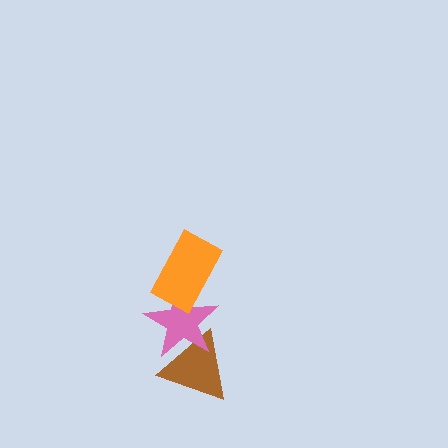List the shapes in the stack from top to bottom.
From top to bottom: the orange rectangle, the pink star, the brown triangle.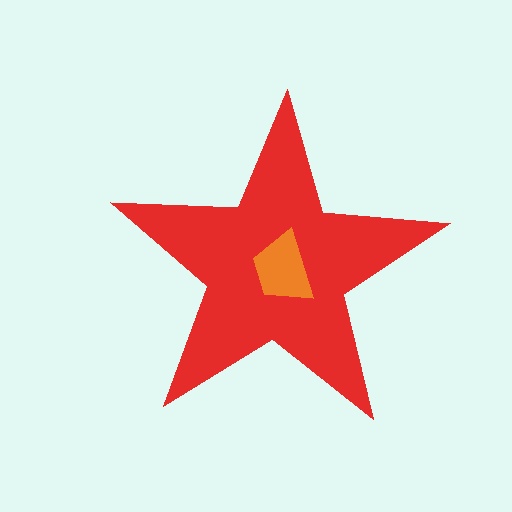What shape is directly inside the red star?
The orange trapezoid.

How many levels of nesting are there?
2.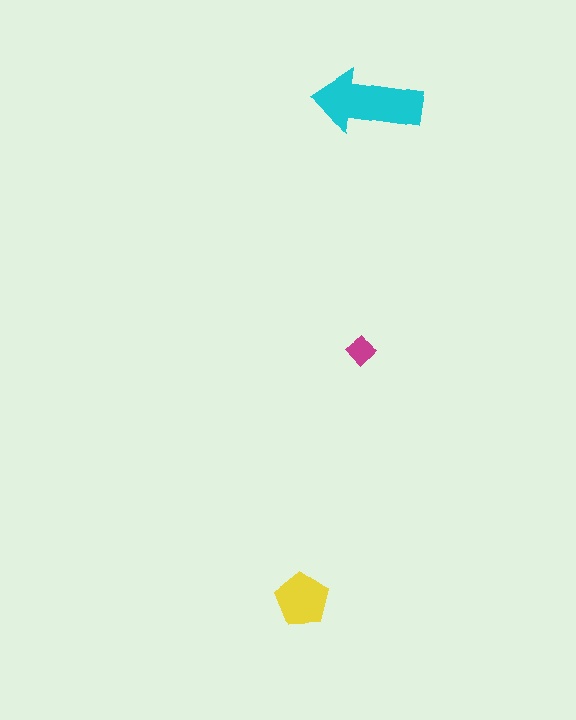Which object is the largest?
The cyan arrow.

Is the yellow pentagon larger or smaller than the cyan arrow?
Smaller.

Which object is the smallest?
The magenta diamond.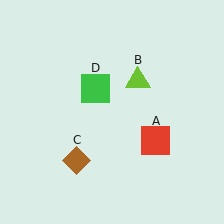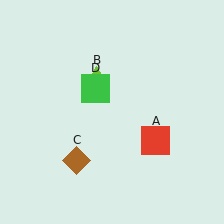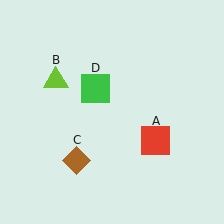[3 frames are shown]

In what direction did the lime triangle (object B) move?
The lime triangle (object B) moved left.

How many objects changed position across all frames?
1 object changed position: lime triangle (object B).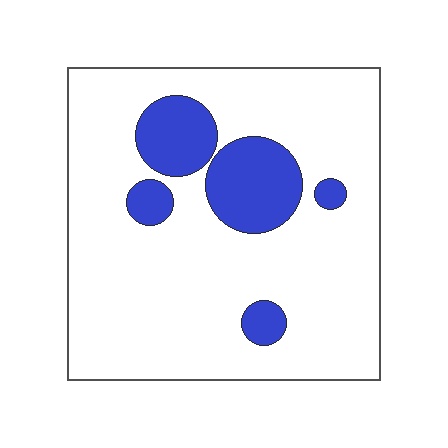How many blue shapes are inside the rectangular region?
5.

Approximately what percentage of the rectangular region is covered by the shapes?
Approximately 15%.